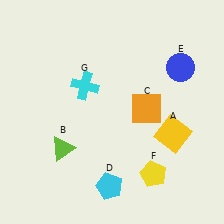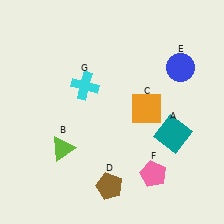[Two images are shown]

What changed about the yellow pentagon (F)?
In Image 1, F is yellow. In Image 2, it changed to pink.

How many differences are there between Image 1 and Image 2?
There are 3 differences between the two images.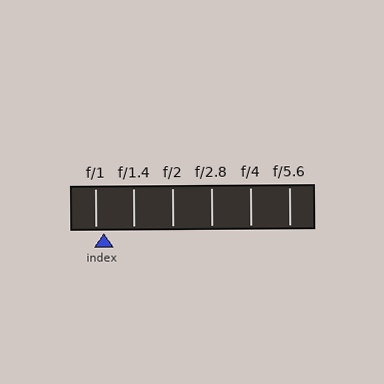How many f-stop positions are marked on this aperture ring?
There are 6 f-stop positions marked.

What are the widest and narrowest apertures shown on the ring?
The widest aperture shown is f/1 and the narrowest is f/5.6.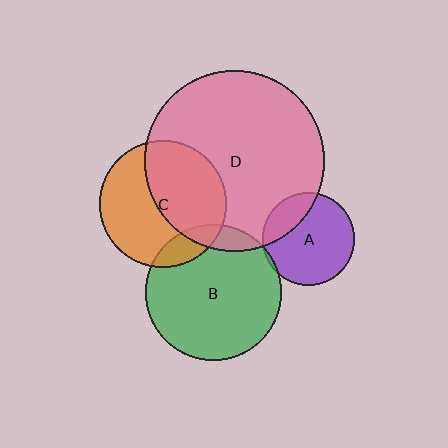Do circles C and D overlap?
Yes.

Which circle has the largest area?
Circle D (pink).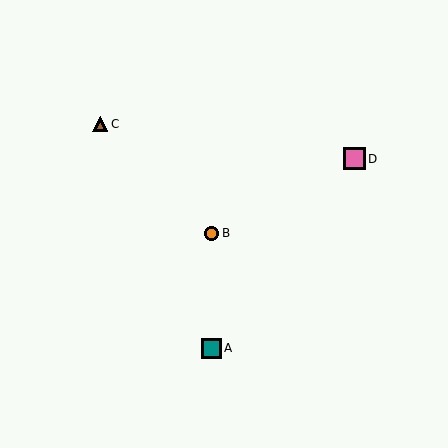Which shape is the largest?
The pink square (labeled D) is the largest.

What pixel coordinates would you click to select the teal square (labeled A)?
Click at (211, 348) to select the teal square A.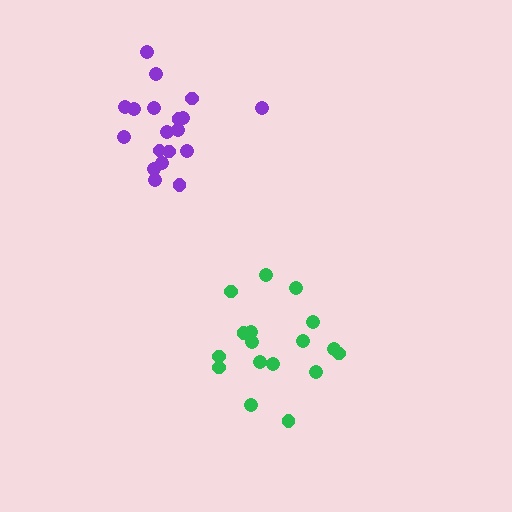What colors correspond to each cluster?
The clusters are colored: purple, green.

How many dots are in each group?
Group 1: 19 dots, Group 2: 17 dots (36 total).